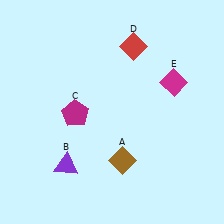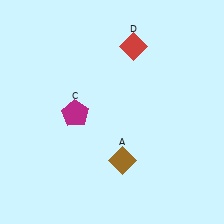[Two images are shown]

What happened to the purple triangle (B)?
The purple triangle (B) was removed in Image 2. It was in the bottom-left area of Image 1.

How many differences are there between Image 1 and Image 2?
There are 2 differences between the two images.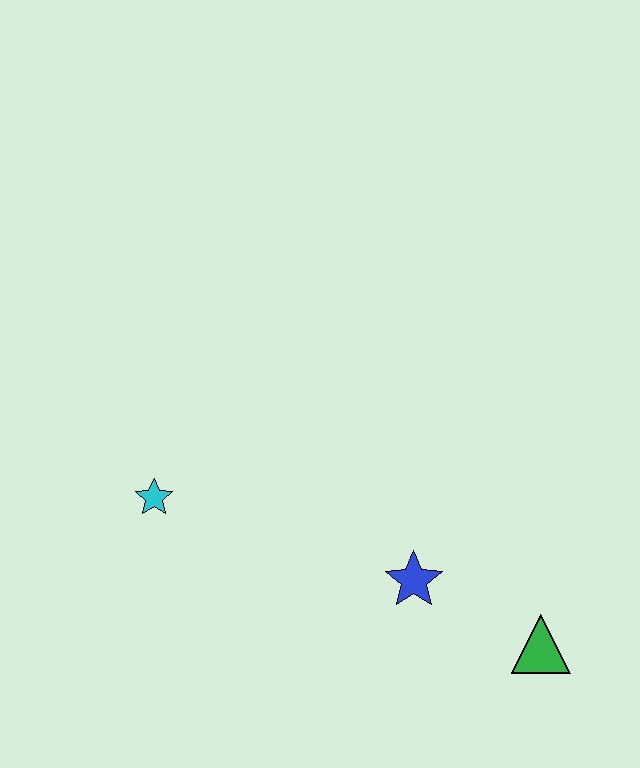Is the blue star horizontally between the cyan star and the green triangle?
Yes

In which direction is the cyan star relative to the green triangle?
The cyan star is to the left of the green triangle.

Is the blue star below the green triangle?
No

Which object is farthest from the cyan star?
The green triangle is farthest from the cyan star.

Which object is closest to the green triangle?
The blue star is closest to the green triangle.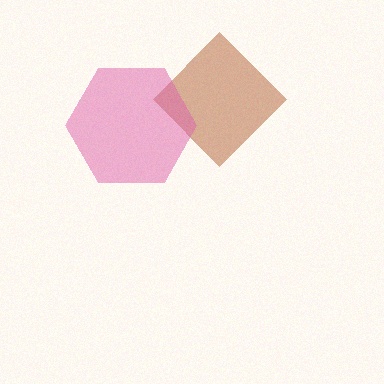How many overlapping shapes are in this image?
There are 2 overlapping shapes in the image.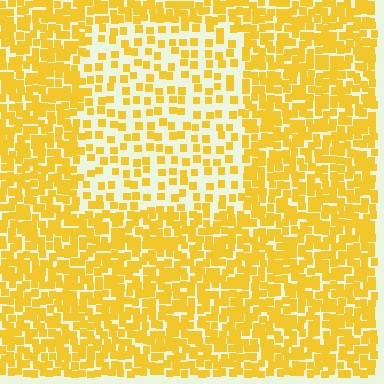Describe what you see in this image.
The image contains small yellow elements arranged at two different densities. A rectangle-shaped region is visible where the elements are less densely packed than the surrounding area.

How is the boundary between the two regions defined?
The boundary is defined by a change in element density (approximately 2.3x ratio). All elements are the same color, size, and shape.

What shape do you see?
I see a rectangle.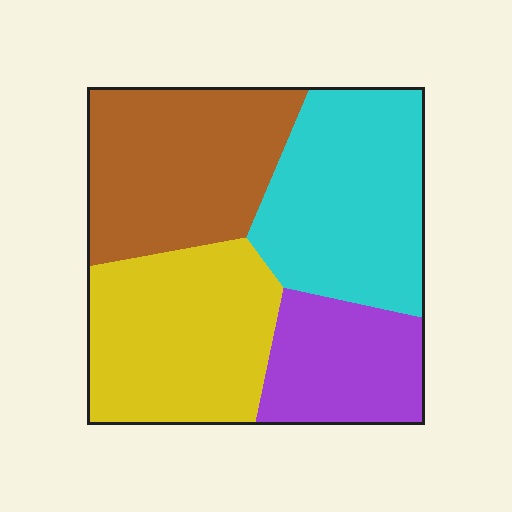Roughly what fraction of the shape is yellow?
Yellow takes up about one quarter (1/4) of the shape.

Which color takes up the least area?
Purple, at roughly 15%.